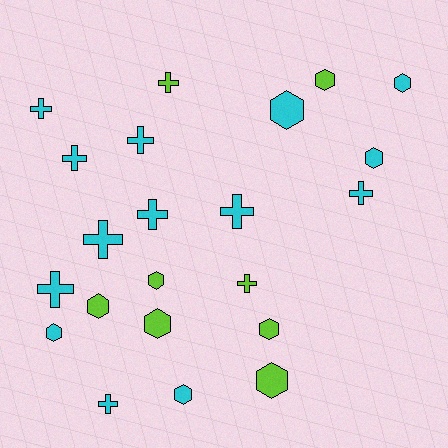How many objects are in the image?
There are 22 objects.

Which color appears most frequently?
Cyan, with 14 objects.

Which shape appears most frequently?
Hexagon, with 11 objects.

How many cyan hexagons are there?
There are 5 cyan hexagons.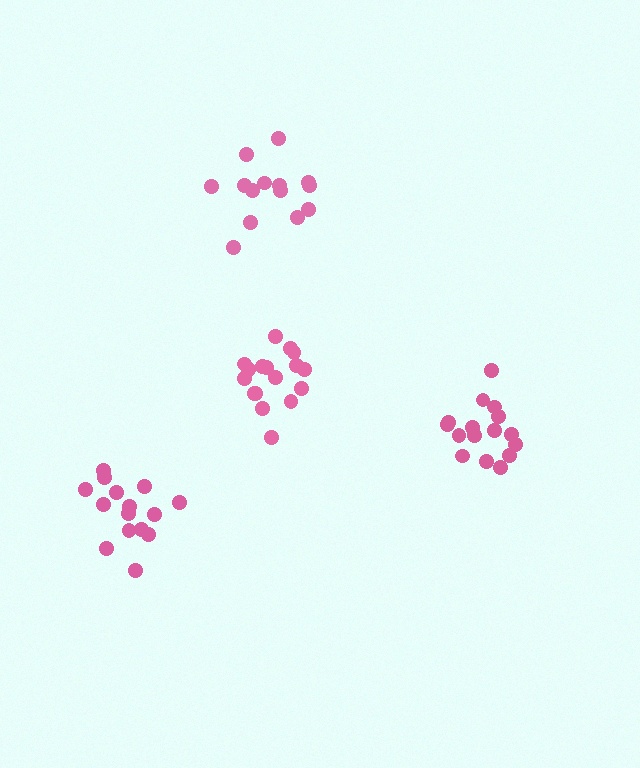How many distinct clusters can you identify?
There are 4 distinct clusters.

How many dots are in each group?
Group 1: 17 dots, Group 2: 14 dots, Group 3: 16 dots, Group 4: 15 dots (62 total).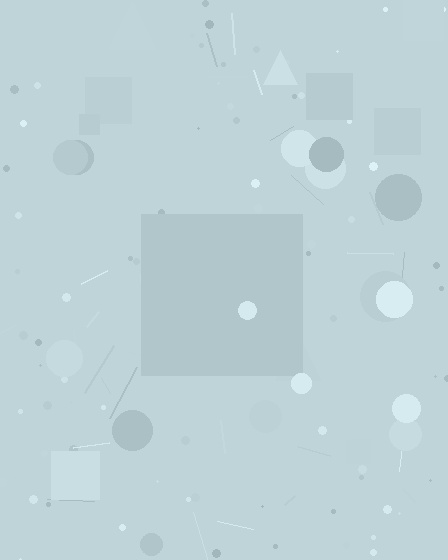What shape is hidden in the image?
A square is hidden in the image.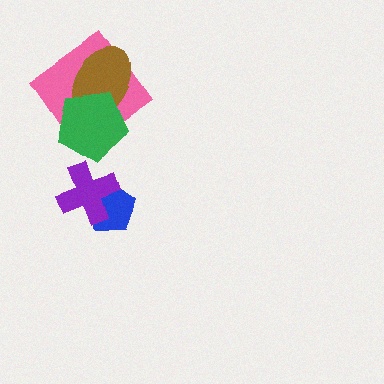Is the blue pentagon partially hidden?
Yes, it is partially covered by another shape.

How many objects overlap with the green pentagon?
2 objects overlap with the green pentagon.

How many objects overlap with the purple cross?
1 object overlaps with the purple cross.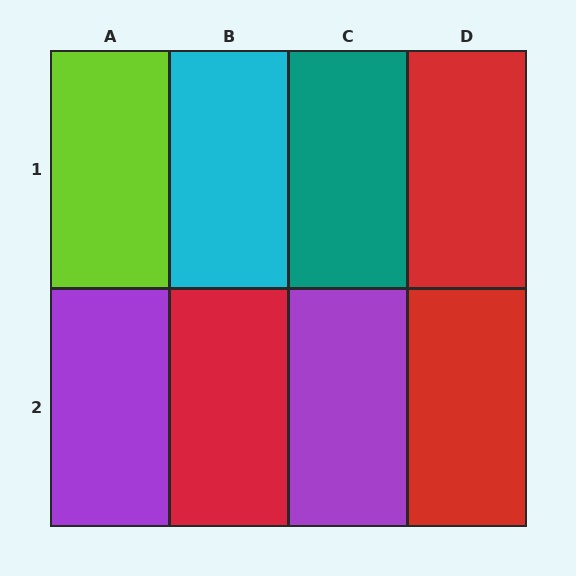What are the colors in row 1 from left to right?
Lime, cyan, teal, red.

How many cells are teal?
1 cell is teal.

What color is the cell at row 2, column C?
Purple.